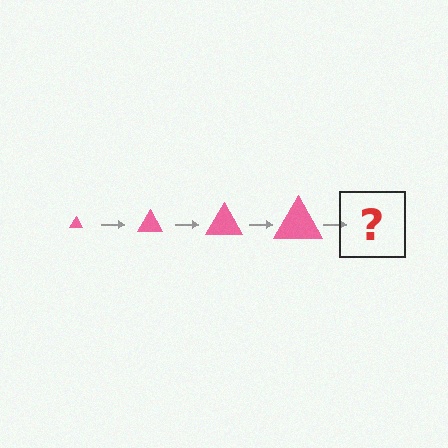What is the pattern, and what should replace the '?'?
The pattern is that the triangle gets progressively larger each step. The '?' should be a pink triangle, larger than the previous one.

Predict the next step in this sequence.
The next step is a pink triangle, larger than the previous one.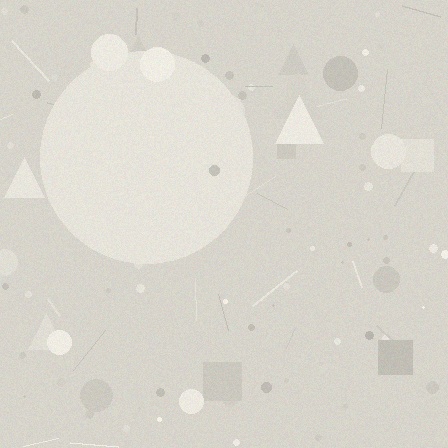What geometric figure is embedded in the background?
A circle is embedded in the background.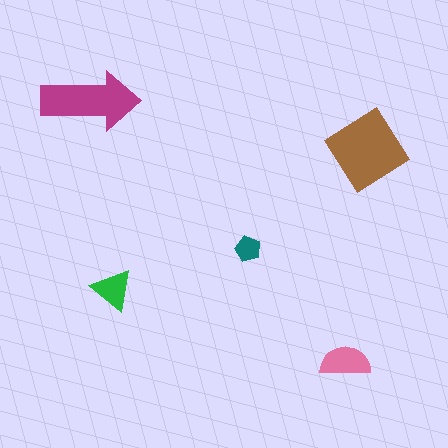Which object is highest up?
The magenta arrow is topmost.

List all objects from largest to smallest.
The brown diamond, the magenta arrow, the pink semicircle, the green triangle, the teal pentagon.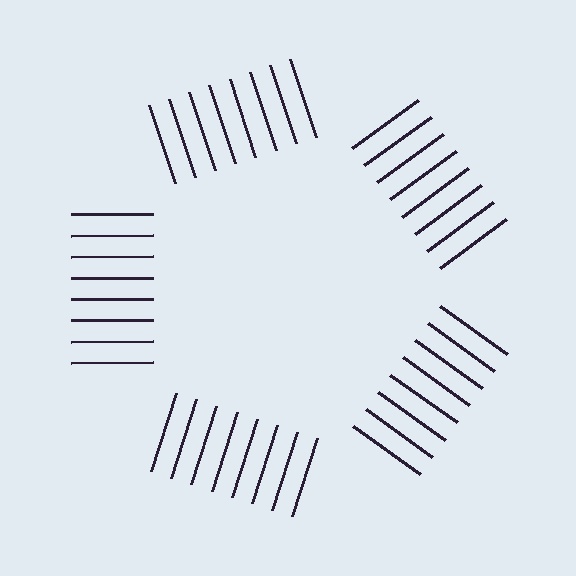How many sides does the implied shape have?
5 sides — the line-ends trace a pentagon.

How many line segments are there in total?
40 — 8 along each of the 5 edges.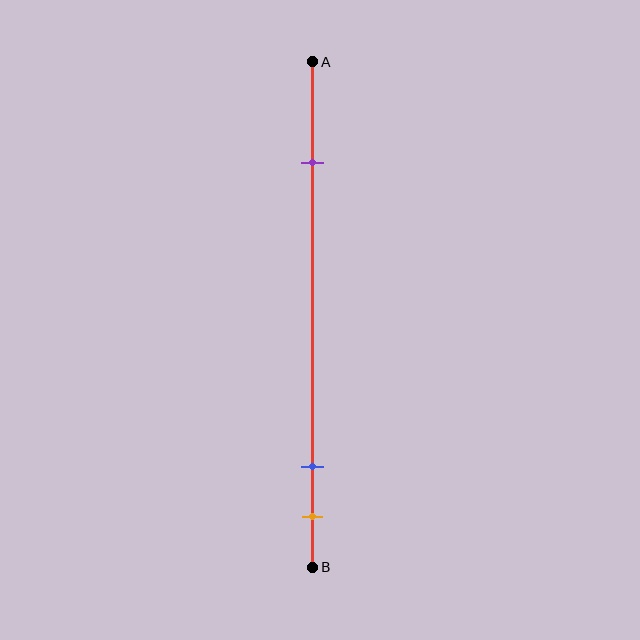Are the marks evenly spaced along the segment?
No, the marks are not evenly spaced.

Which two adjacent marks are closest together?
The blue and orange marks are the closest adjacent pair.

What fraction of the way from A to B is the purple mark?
The purple mark is approximately 20% (0.2) of the way from A to B.